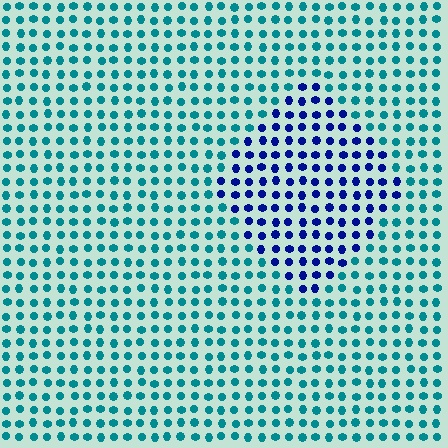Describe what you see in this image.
The image is filled with small teal elements in a uniform arrangement. A diamond-shaped region is visible where the elements are tinted to a slightly different hue, forming a subtle color boundary.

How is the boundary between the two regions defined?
The boundary is defined purely by a slight shift in hue (about 52 degrees). Spacing, size, and orientation are identical on both sides.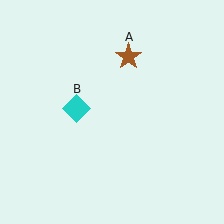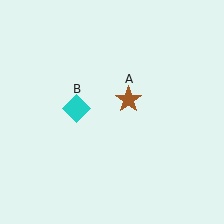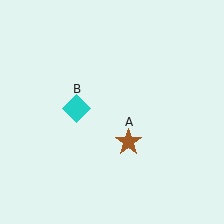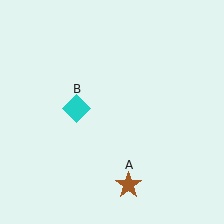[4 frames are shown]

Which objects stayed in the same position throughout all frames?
Cyan diamond (object B) remained stationary.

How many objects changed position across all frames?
1 object changed position: brown star (object A).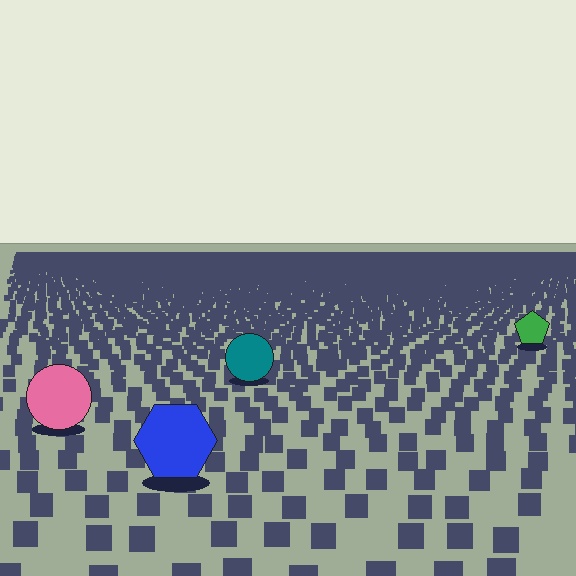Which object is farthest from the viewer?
The green pentagon is farthest from the viewer. It appears smaller and the ground texture around it is denser.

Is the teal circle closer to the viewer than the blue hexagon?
No. The blue hexagon is closer — you can tell from the texture gradient: the ground texture is coarser near it.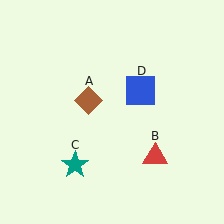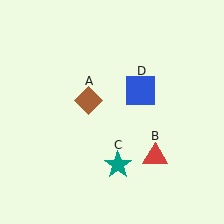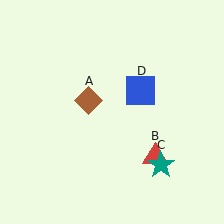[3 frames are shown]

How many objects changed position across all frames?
1 object changed position: teal star (object C).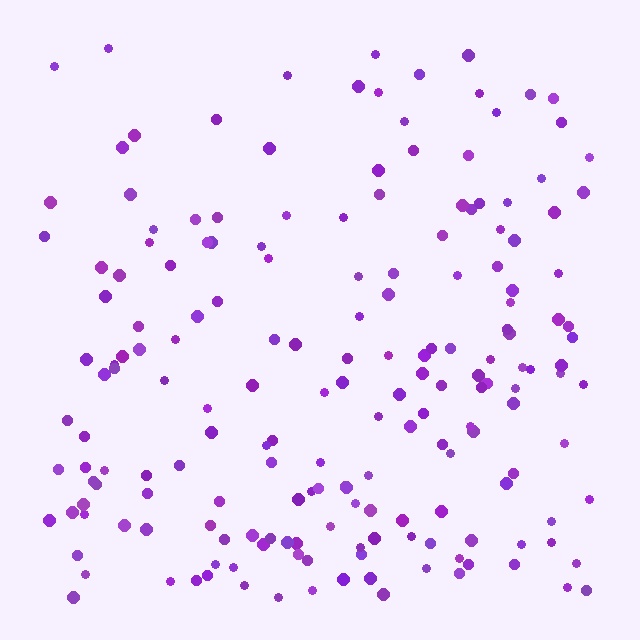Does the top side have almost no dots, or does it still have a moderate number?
Still a moderate number, just noticeably fewer than the bottom.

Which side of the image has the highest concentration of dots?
The bottom.